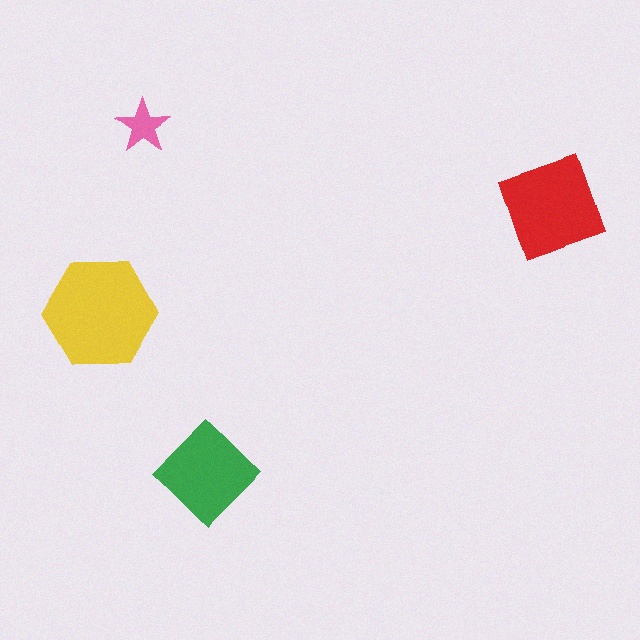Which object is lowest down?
The green diamond is bottommost.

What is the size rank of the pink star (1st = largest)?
4th.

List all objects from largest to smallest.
The yellow hexagon, the red square, the green diamond, the pink star.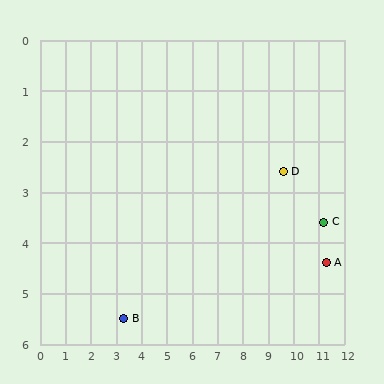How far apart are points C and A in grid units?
Points C and A are about 0.8 grid units apart.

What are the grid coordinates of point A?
Point A is at approximately (11.3, 4.4).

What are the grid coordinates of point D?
Point D is at approximately (9.6, 2.6).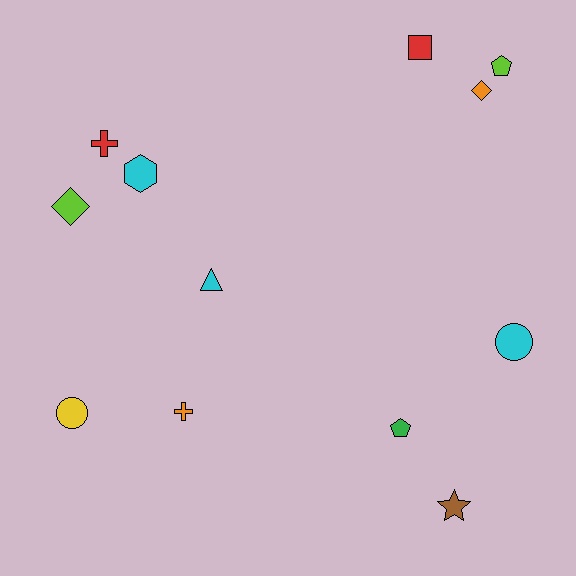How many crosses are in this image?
There are 2 crosses.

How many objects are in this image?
There are 12 objects.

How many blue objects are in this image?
There are no blue objects.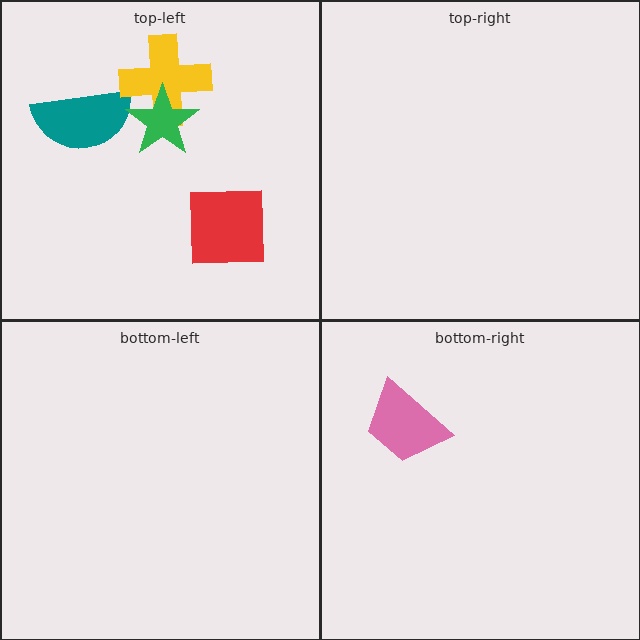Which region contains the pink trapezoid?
The bottom-right region.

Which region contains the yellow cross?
The top-left region.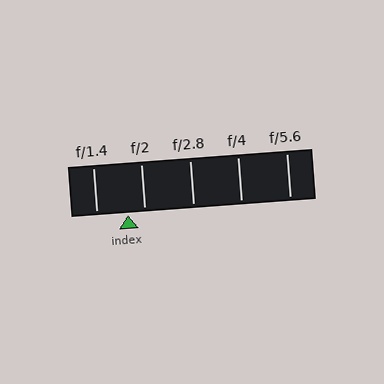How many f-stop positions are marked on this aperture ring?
There are 5 f-stop positions marked.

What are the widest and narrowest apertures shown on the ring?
The widest aperture shown is f/1.4 and the narrowest is f/5.6.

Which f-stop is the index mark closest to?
The index mark is closest to f/2.